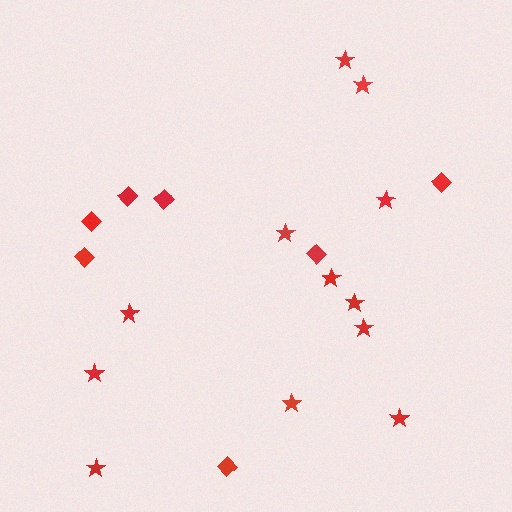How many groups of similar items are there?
There are 2 groups: one group of diamonds (7) and one group of stars (12).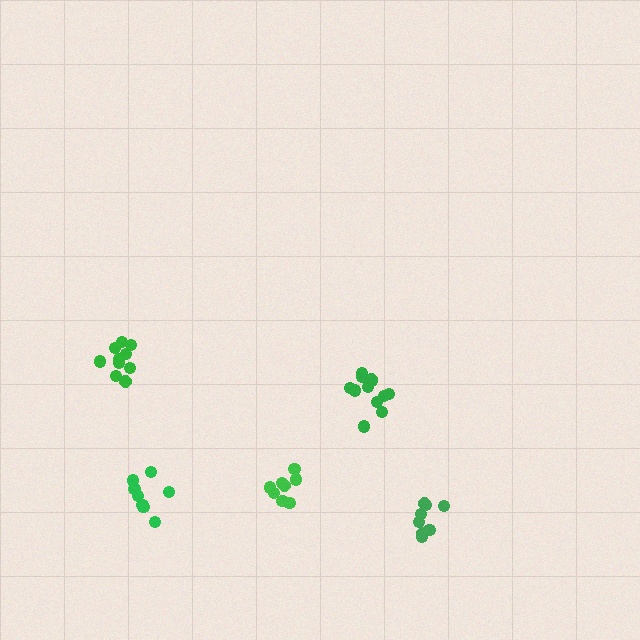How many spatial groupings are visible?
There are 5 spatial groupings.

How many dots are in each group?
Group 1: 12 dots, Group 2: 8 dots, Group 3: 9 dots, Group 4: 10 dots, Group 5: 8 dots (47 total).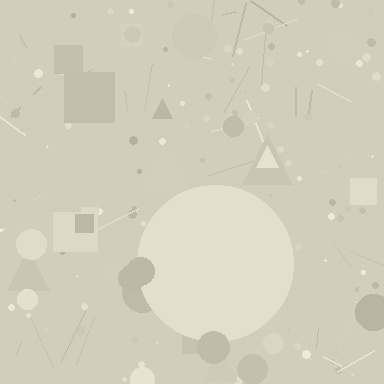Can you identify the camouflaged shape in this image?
The camouflaged shape is a circle.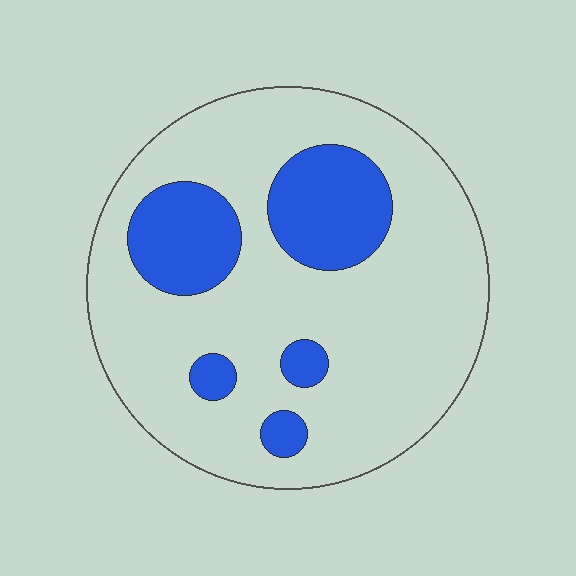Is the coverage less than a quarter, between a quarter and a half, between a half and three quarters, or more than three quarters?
Less than a quarter.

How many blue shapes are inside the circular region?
5.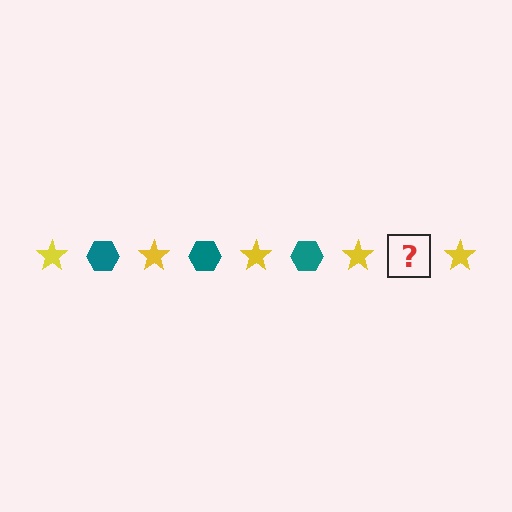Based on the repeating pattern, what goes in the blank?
The blank should be a teal hexagon.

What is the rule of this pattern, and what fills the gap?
The rule is that the pattern alternates between yellow star and teal hexagon. The gap should be filled with a teal hexagon.